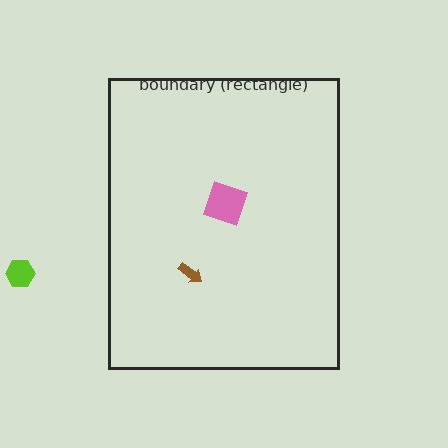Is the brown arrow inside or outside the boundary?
Inside.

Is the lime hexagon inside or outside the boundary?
Outside.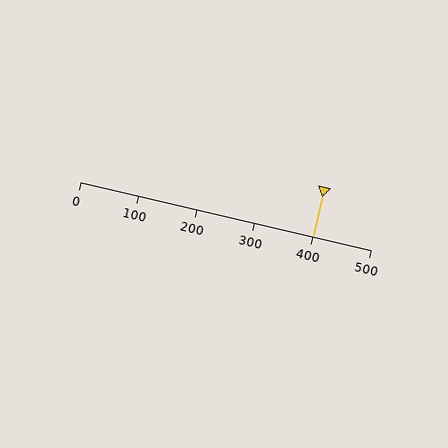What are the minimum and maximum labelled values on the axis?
The axis runs from 0 to 500.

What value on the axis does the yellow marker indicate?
The marker indicates approximately 400.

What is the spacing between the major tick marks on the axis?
The major ticks are spaced 100 apart.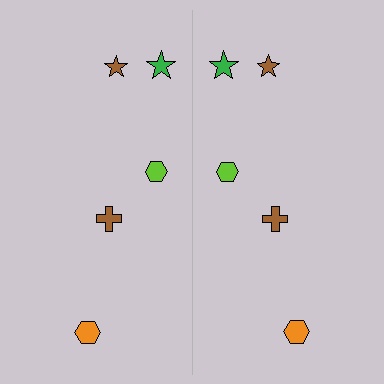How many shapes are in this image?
There are 10 shapes in this image.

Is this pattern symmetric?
Yes, this pattern has bilateral (reflection) symmetry.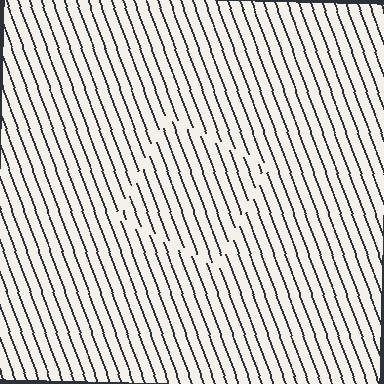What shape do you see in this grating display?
An illusory square. The interior of the shape contains the same grating, shifted by half a period — the contour is defined by the phase discontinuity where line-ends from the inner and outer gratings abut.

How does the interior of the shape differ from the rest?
The interior of the shape contains the same grating, shifted by half a period — the contour is defined by the phase discontinuity where line-ends from the inner and outer gratings abut.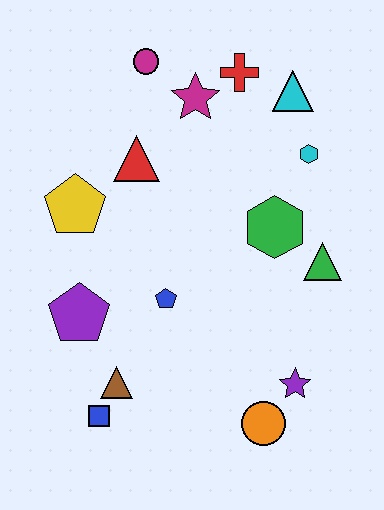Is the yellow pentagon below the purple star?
No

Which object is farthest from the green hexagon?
The blue square is farthest from the green hexagon.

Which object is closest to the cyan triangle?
The red cross is closest to the cyan triangle.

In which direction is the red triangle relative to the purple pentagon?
The red triangle is above the purple pentagon.